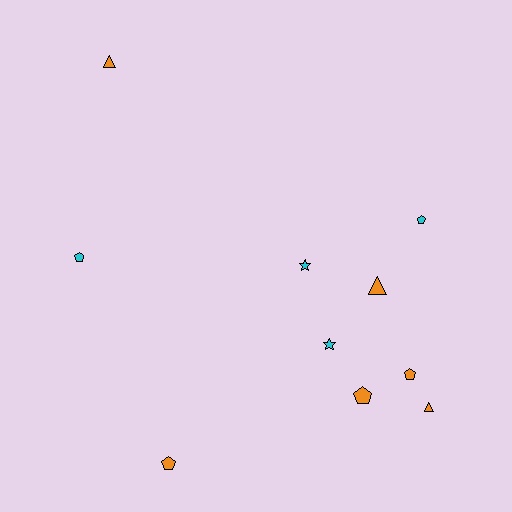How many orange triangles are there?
There are 3 orange triangles.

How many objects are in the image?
There are 10 objects.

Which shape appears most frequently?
Pentagon, with 5 objects.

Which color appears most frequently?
Orange, with 6 objects.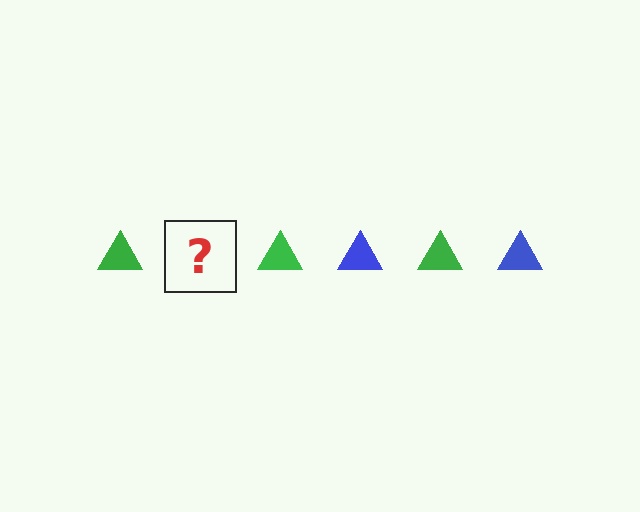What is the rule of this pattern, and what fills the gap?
The rule is that the pattern cycles through green, blue triangles. The gap should be filled with a blue triangle.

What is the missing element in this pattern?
The missing element is a blue triangle.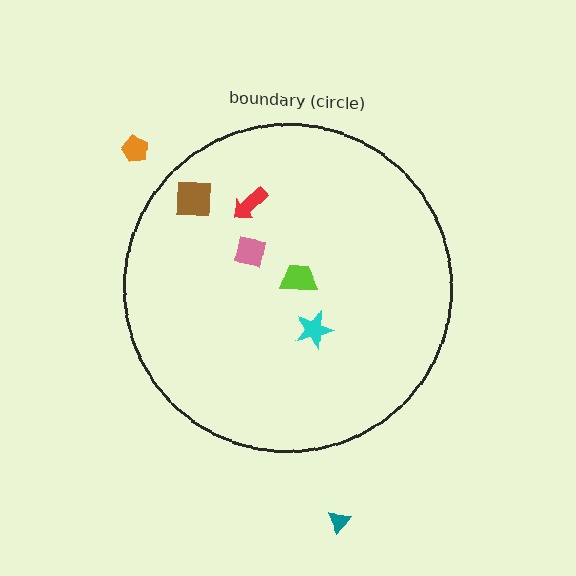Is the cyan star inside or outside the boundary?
Inside.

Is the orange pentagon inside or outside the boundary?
Outside.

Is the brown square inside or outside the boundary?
Inside.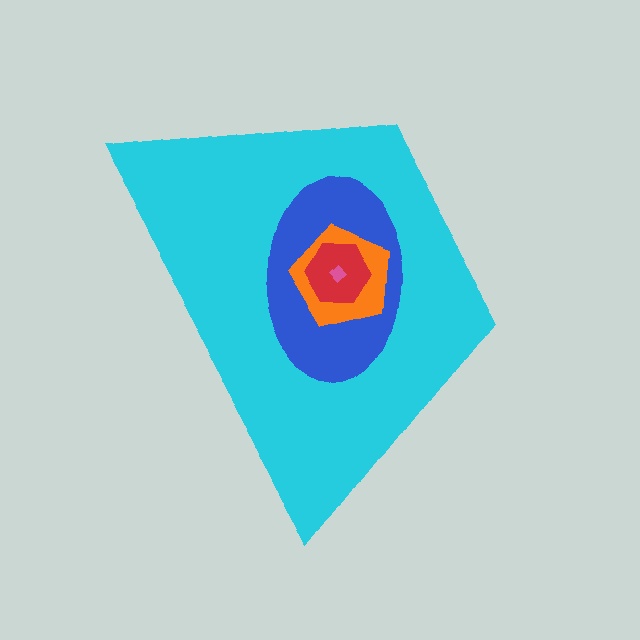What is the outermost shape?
The cyan trapezoid.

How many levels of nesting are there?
5.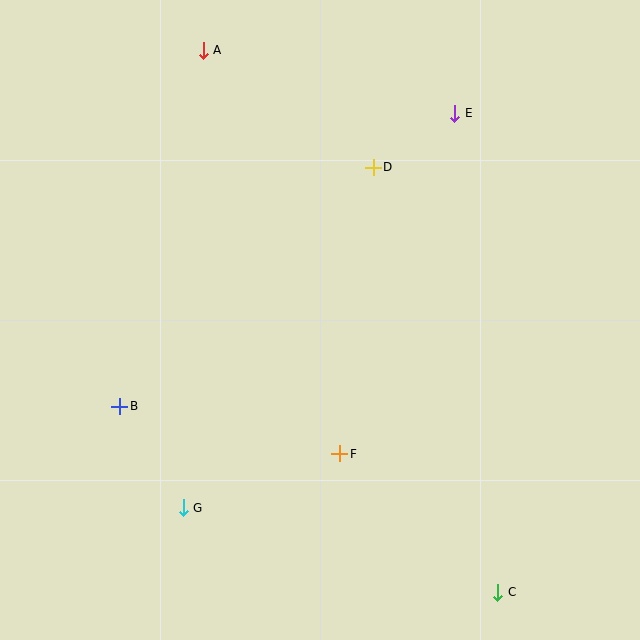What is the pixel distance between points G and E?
The distance between G and E is 479 pixels.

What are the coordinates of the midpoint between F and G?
The midpoint between F and G is at (262, 481).